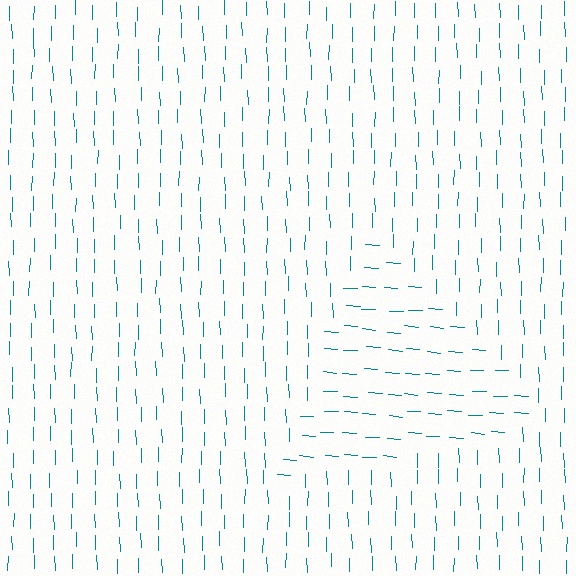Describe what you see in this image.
The image is filled with small teal line segments. A triangle region in the image has lines oriented differently from the surrounding lines, creating a visible texture boundary.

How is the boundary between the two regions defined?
The boundary is defined purely by a change in line orientation (approximately 85 degrees difference). All lines are the same color and thickness.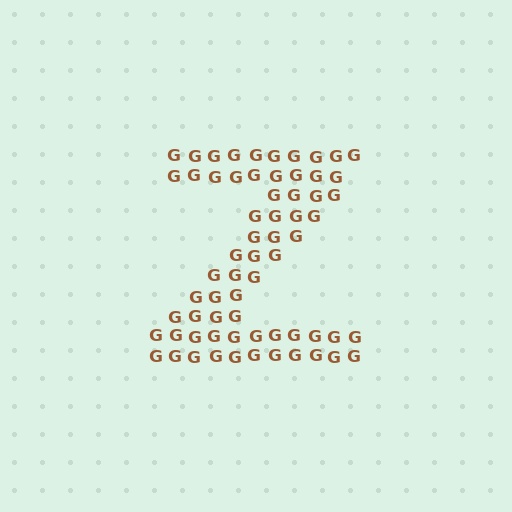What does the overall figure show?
The overall figure shows the letter Z.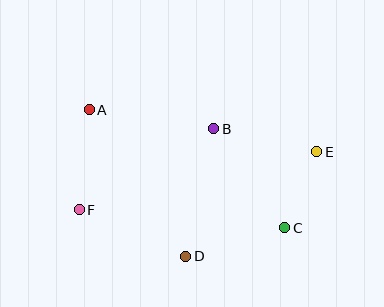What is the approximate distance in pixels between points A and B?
The distance between A and B is approximately 126 pixels.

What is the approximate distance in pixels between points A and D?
The distance between A and D is approximately 176 pixels.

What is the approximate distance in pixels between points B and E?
The distance between B and E is approximately 106 pixels.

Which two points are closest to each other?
Points C and E are closest to each other.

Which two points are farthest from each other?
Points E and F are farthest from each other.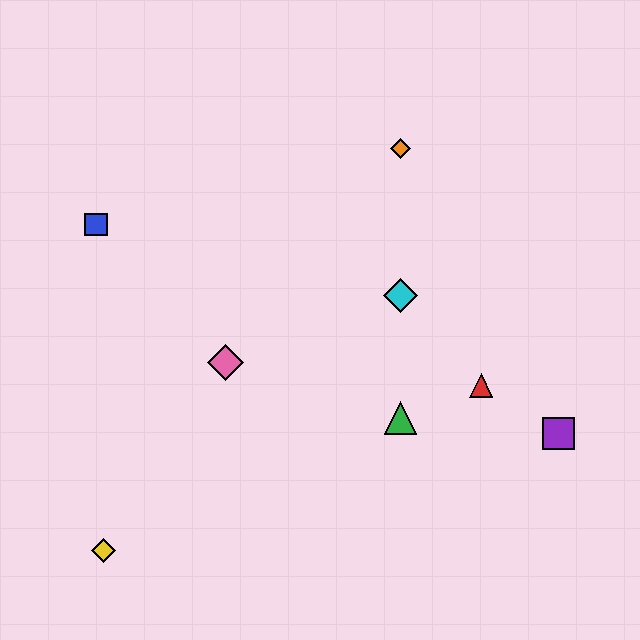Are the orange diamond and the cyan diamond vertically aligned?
Yes, both are at x≈400.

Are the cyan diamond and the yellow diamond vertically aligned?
No, the cyan diamond is at x≈400 and the yellow diamond is at x≈104.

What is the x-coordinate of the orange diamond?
The orange diamond is at x≈400.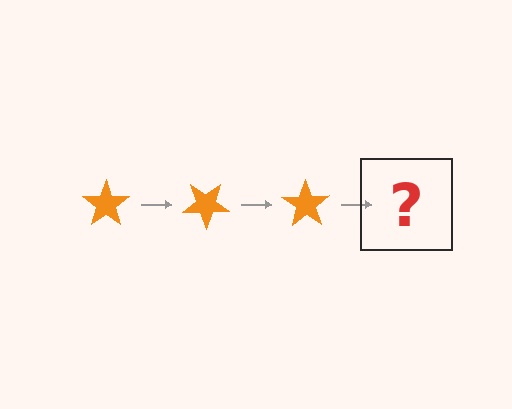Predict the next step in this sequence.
The next step is an orange star rotated 105 degrees.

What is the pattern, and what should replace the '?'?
The pattern is that the star rotates 35 degrees each step. The '?' should be an orange star rotated 105 degrees.